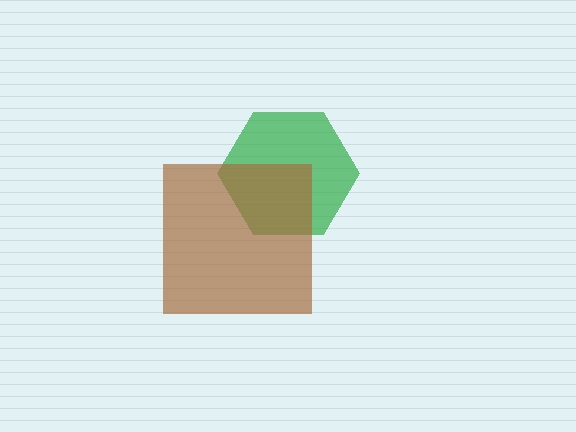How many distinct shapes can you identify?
There are 2 distinct shapes: a green hexagon, a brown square.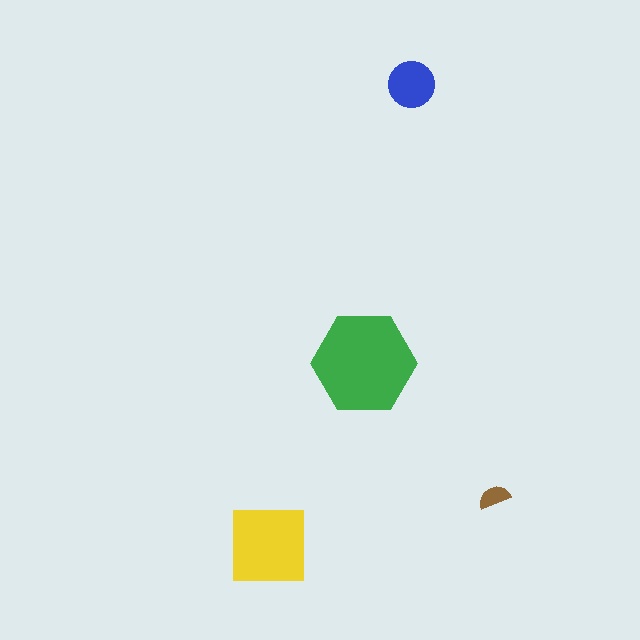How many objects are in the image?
There are 4 objects in the image.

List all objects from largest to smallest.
The green hexagon, the yellow square, the blue circle, the brown semicircle.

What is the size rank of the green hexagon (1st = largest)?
1st.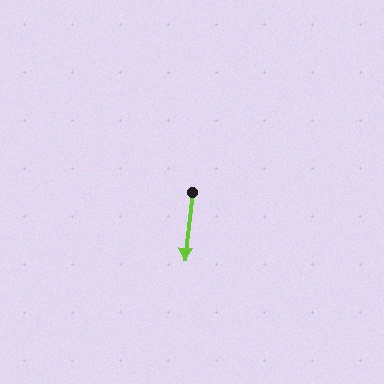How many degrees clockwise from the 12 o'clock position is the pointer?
Approximately 187 degrees.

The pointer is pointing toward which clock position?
Roughly 6 o'clock.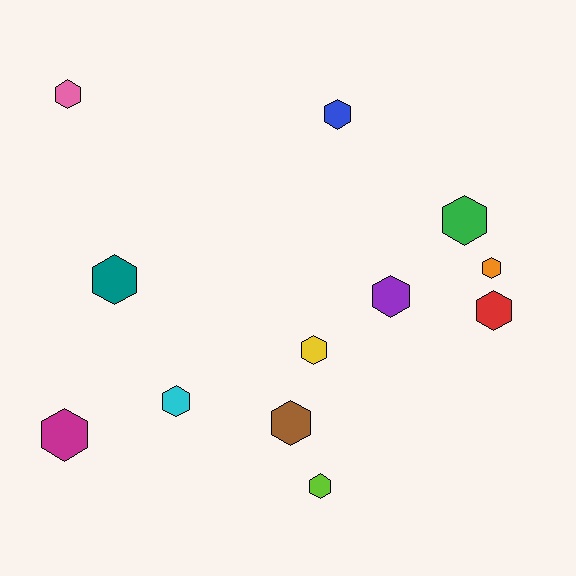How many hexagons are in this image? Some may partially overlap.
There are 12 hexagons.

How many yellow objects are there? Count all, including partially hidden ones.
There is 1 yellow object.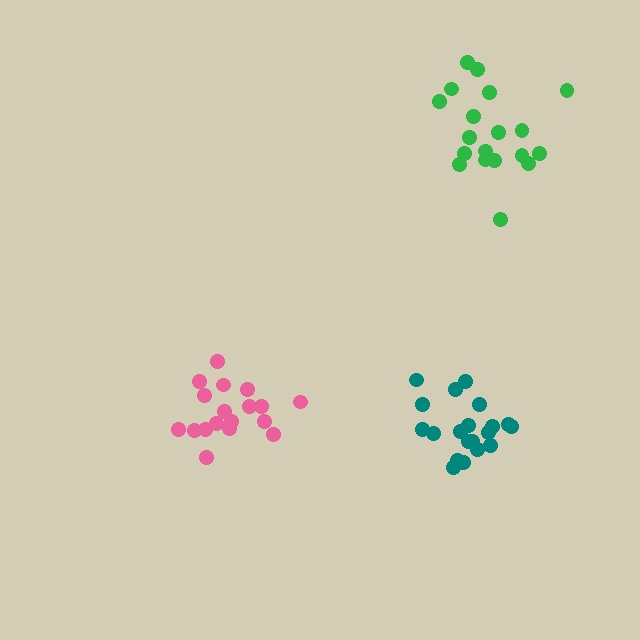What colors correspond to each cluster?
The clusters are colored: pink, green, teal.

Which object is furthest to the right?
The green cluster is rightmost.